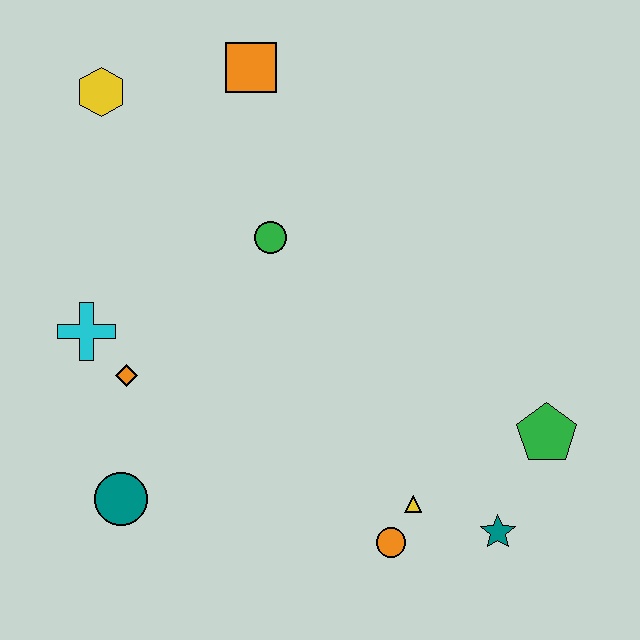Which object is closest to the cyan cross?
The orange diamond is closest to the cyan cross.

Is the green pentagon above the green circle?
No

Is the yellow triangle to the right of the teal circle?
Yes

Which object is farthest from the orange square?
The teal star is farthest from the orange square.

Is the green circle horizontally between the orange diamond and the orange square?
No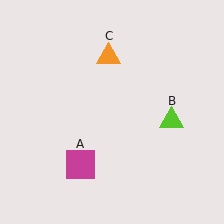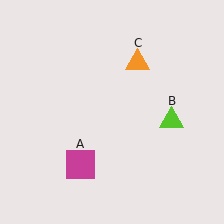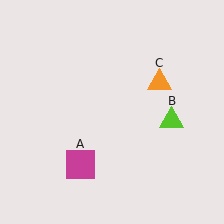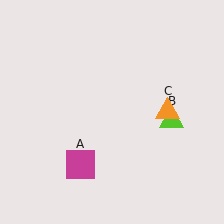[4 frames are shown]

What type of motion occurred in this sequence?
The orange triangle (object C) rotated clockwise around the center of the scene.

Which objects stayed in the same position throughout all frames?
Magenta square (object A) and lime triangle (object B) remained stationary.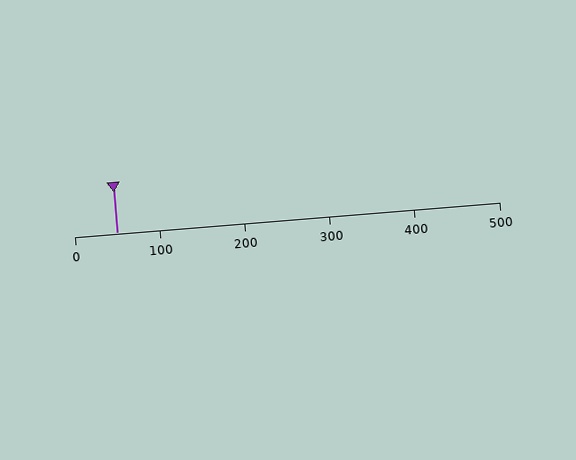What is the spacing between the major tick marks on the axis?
The major ticks are spaced 100 apart.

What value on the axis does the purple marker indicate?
The marker indicates approximately 50.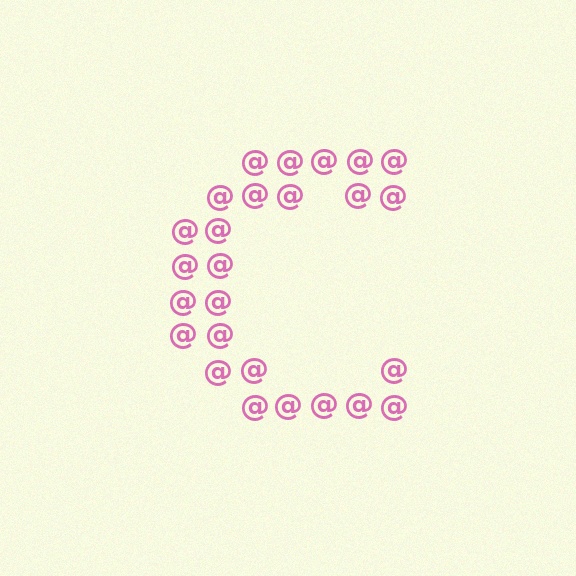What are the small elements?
The small elements are at signs.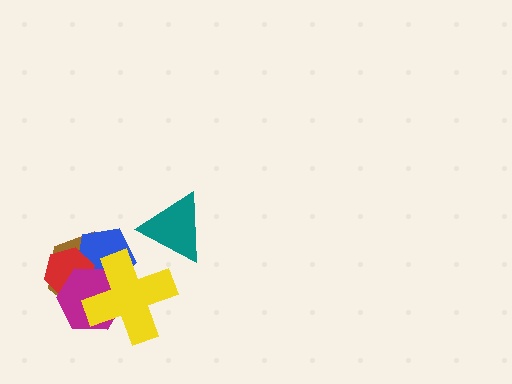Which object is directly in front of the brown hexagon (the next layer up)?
The blue pentagon is directly in front of the brown hexagon.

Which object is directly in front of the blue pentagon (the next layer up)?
The red hexagon is directly in front of the blue pentagon.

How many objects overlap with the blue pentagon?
4 objects overlap with the blue pentagon.